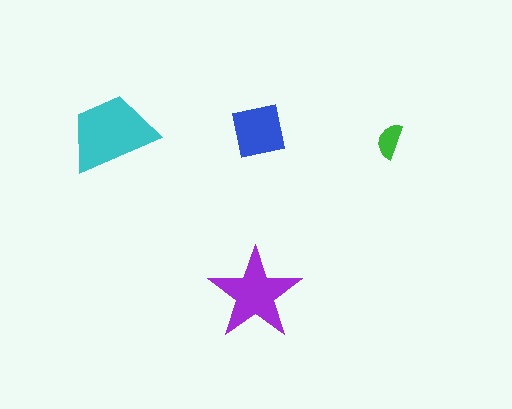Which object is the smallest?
The green semicircle.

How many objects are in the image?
There are 4 objects in the image.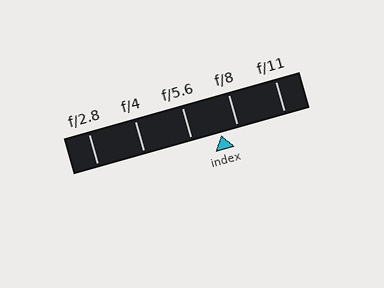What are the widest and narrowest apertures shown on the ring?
The widest aperture shown is f/2.8 and the narrowest is f/11.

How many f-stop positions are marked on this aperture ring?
There are 5 f-stop positions marked.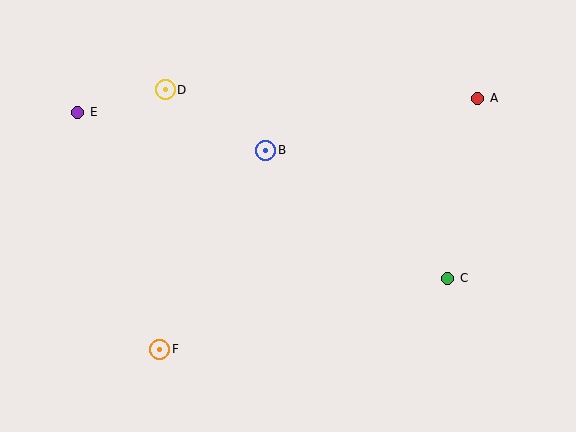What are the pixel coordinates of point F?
Point F is at (160, 349).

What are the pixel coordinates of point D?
Point D is at (165, 90).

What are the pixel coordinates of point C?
Point C is at (448, 278).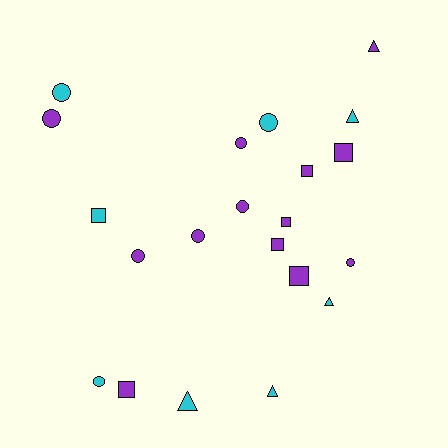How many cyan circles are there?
There are 3 cyan circles.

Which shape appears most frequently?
Circle, with 9 objects.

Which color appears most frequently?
Purple, with 13 objects.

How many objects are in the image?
There are 21 objects.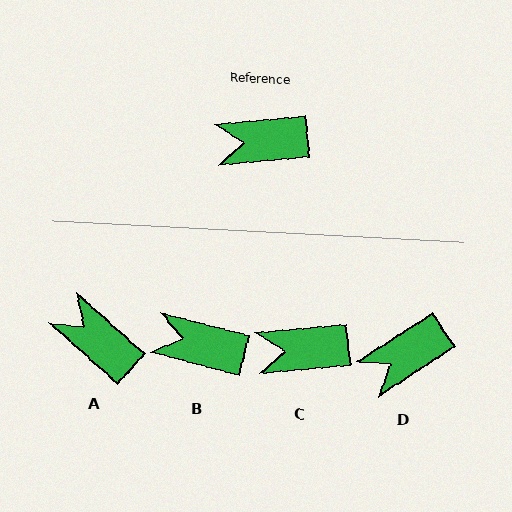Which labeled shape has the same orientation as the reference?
C.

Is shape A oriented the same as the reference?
No, it is off by about 48 degrees.